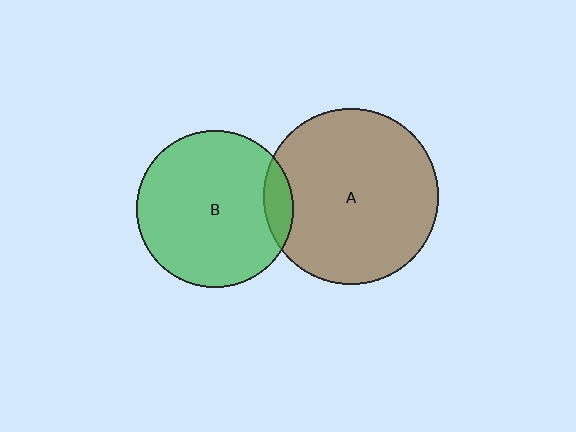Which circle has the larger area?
Circle A (brown).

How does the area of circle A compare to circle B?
Approximately 1.3 times.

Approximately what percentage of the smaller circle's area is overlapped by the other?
Approximately 10%.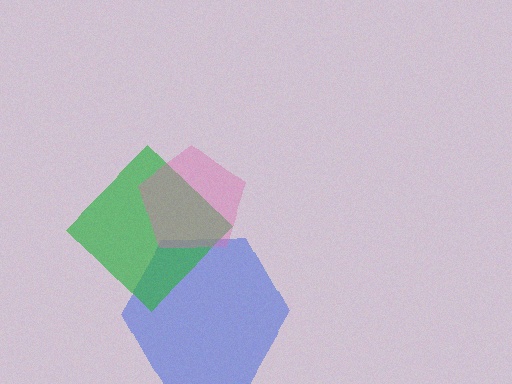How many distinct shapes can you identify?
There are 3 distinct shapes: a blue hexagon, a green diamond, a pink pentagon.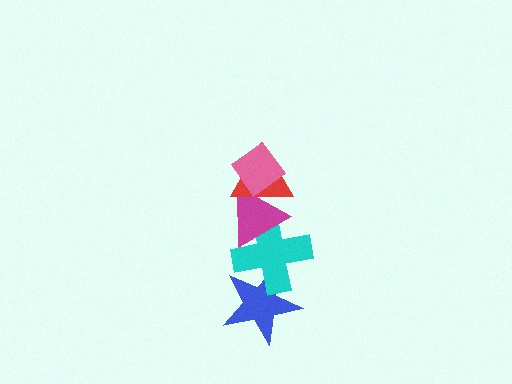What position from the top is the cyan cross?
The cyan cross is 4th from the top.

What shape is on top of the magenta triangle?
The red triangle is on top of the magenta triangle.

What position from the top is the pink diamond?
The pink diamond is 1st from the top.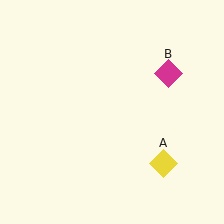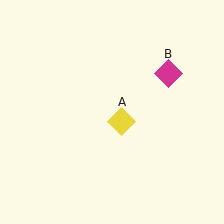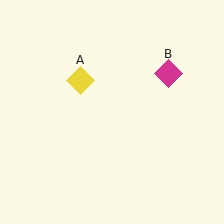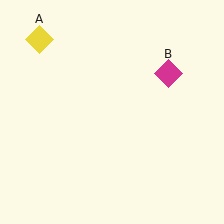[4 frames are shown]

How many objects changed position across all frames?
1 object changed position: yellow diamond (object A).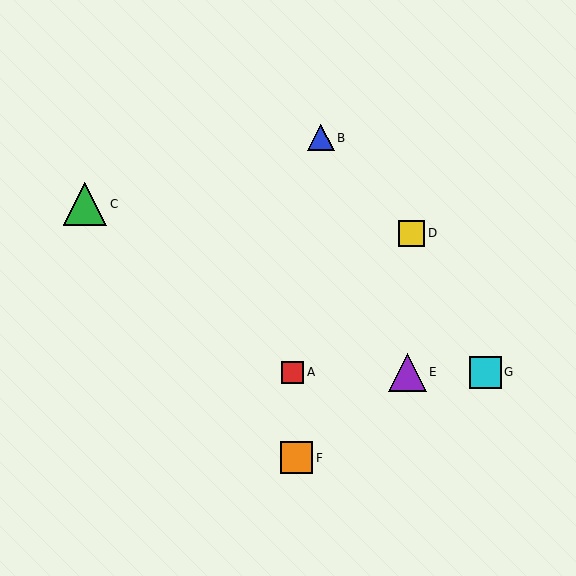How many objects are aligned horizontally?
3 objects (A, E, G) are aligned horizontally.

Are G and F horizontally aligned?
No, G is at y≈372 and F is at y≈458.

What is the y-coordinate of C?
Object C is at y≈204.